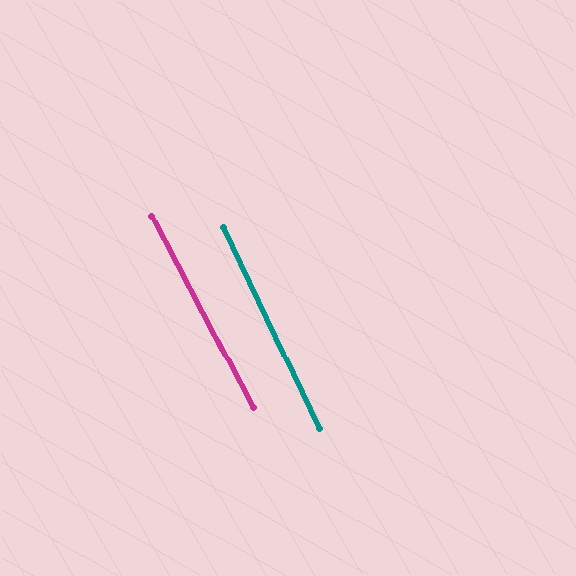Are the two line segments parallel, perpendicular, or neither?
Parallel — their directions differ by only 2.0°.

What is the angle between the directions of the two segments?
Approximately 2 degrees.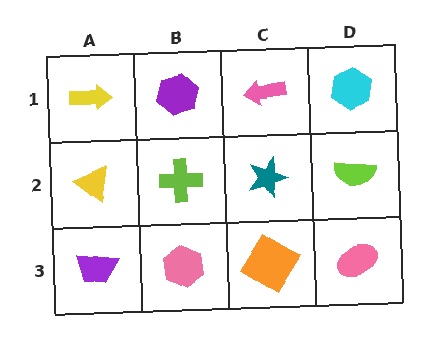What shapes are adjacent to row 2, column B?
A purple hexagon (row 1, column B), a pink hexagon (row 3, column B), a yellow triangle (row 2, column A), a teal star (row 2, column C).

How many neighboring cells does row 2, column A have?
3.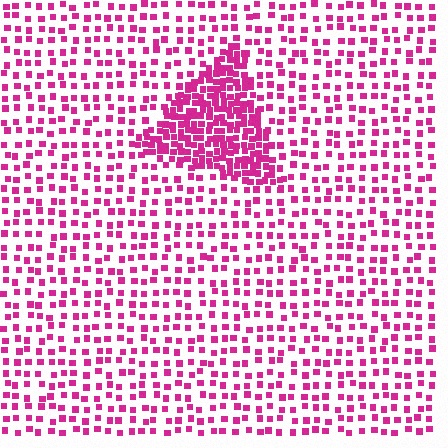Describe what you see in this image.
The image contains small magenta elements arranged at two different densities. A triangle-shaped region is visible where the elements are more densely packed than the surrounding area.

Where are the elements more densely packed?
The elements are more densely packed inside the triangle boundary.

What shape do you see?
I see a triangle.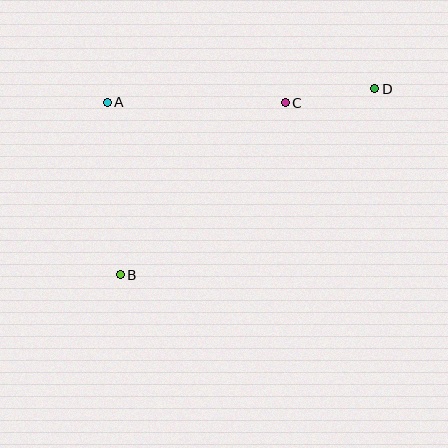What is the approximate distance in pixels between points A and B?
The distance between A and B is approximately 173 pixels.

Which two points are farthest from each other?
Points B and D are farthest from each other.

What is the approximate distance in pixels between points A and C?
The distance between A and C is approximately 178 pixels.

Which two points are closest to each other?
Points C and D are closest to each other.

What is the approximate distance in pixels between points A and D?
The distance between A and D is approximately 268 pixels.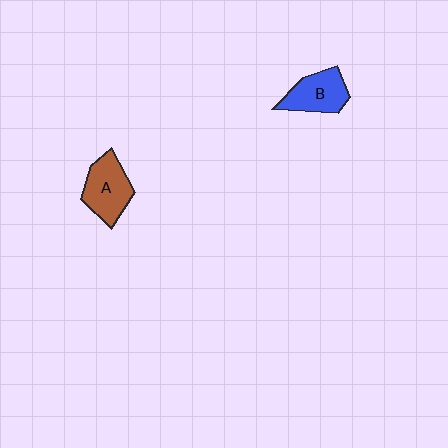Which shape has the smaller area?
Shape B (blue).